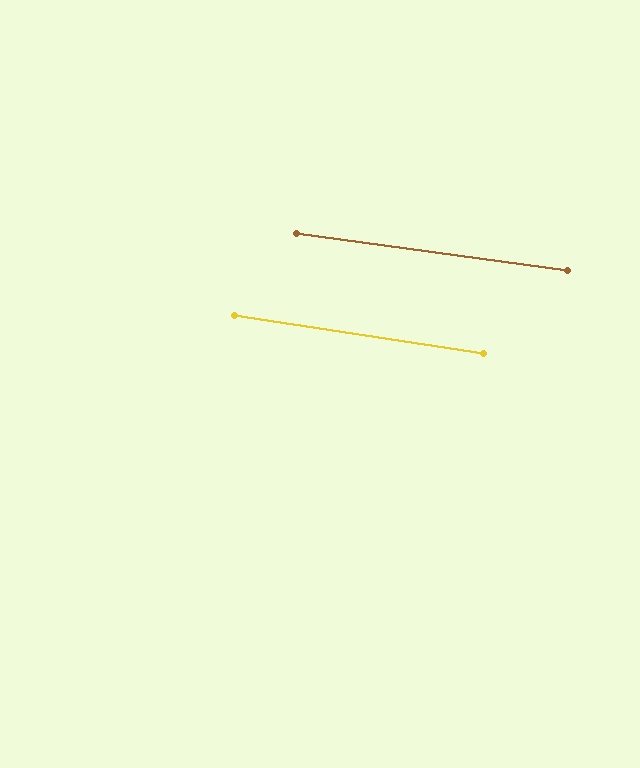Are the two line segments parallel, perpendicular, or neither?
Parallel — their directions differ by only 0.8°.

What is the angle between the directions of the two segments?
Approximately 1 degree.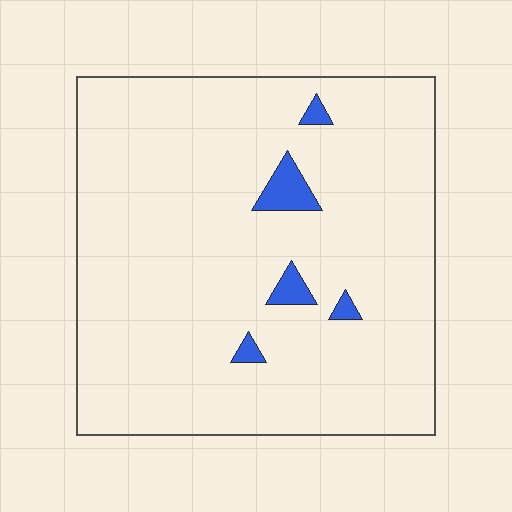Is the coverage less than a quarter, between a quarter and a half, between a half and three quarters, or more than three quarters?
Less than a quarter.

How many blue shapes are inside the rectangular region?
5.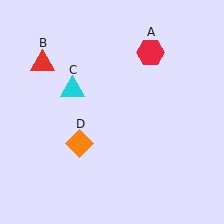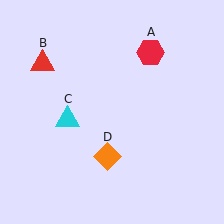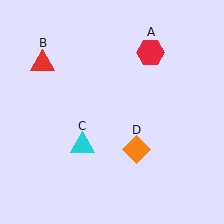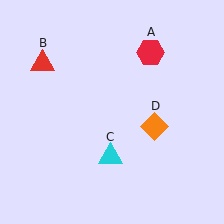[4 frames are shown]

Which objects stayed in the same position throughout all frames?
Red hexagon (object A) and red triangle (object B) remained stationary.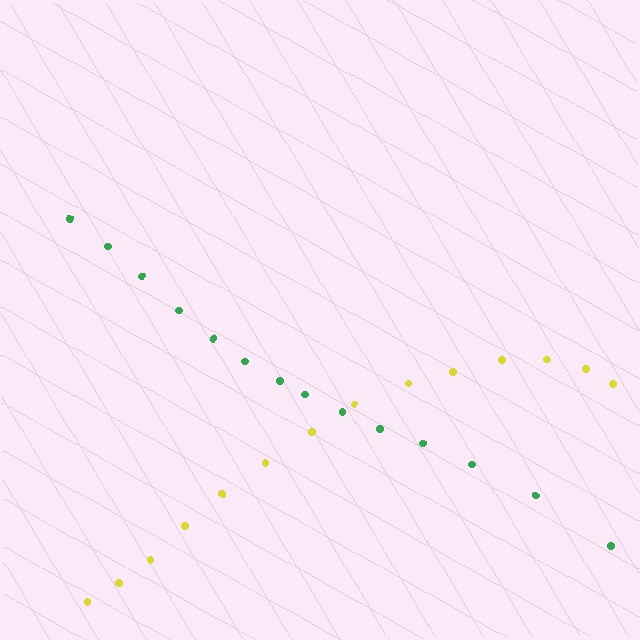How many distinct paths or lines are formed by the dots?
There are 2 distinct paths.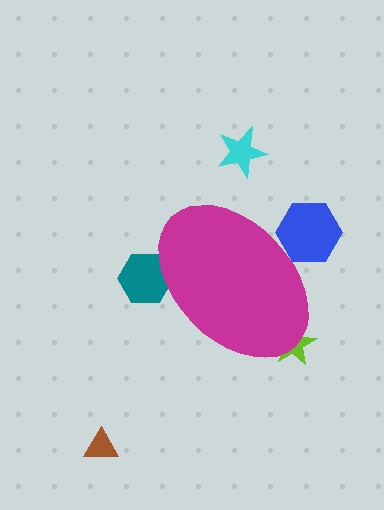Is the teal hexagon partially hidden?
Yes, the teal hexagon is partially hidden behind the magenta ellipse.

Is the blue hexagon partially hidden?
Yes, the blue hexagon is partially hidden behind the magenta ellipse.